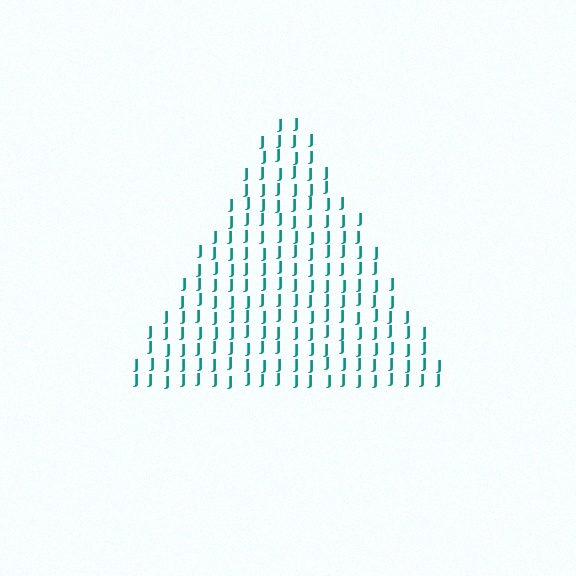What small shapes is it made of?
It is made of small letter J's.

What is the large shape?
The large shape is a triangle.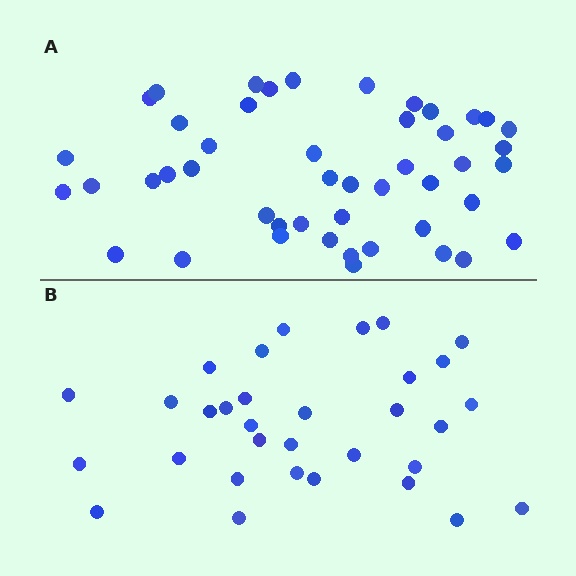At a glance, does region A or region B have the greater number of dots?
Region A (the top region) has more dots.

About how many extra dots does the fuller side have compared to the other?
Region A has approximately 15 more dots than region B.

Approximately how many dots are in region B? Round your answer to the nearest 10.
About 30 dots. (The exact count is 32, which rounds to 30.)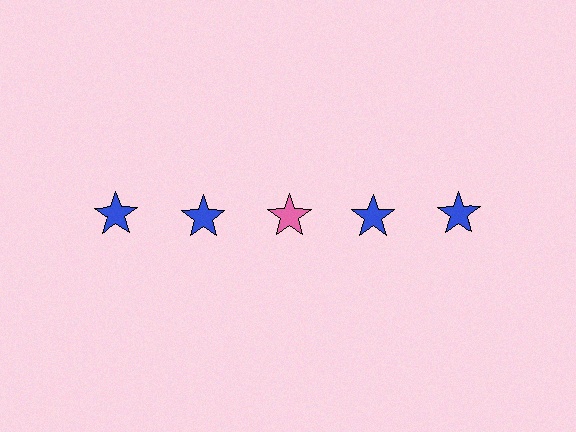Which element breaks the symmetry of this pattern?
The pink star in the top row, center column breaks the symmetry. All other shapes are blue stars.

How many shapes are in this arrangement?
There are 5 shapes arranged in a grid pattern.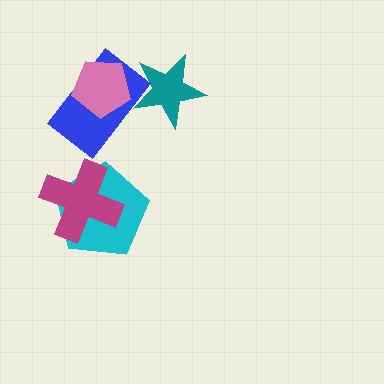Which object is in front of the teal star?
The blue rectangle is in front of the teal star.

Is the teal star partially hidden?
Yes, it is partially covered by another shape.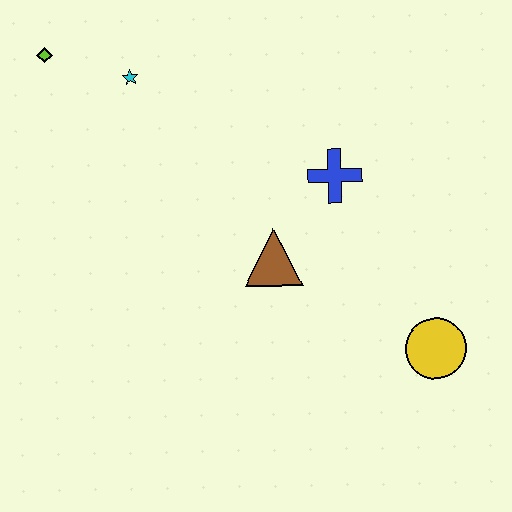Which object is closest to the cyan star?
The lime diamond is closest to the cyan star.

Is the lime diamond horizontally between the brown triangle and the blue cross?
No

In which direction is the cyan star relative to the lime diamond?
The cyan star is to the right of the lime diamond.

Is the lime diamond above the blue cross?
Yes